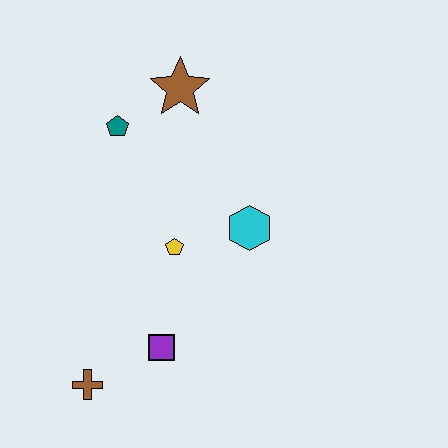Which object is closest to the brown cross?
The purple square is closest to the brown cross.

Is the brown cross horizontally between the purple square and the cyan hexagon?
No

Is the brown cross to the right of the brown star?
No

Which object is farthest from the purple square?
The brown star is farthest from the purple square.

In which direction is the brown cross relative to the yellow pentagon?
The brown cross is below the yellow pentagon.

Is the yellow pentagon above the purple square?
Yes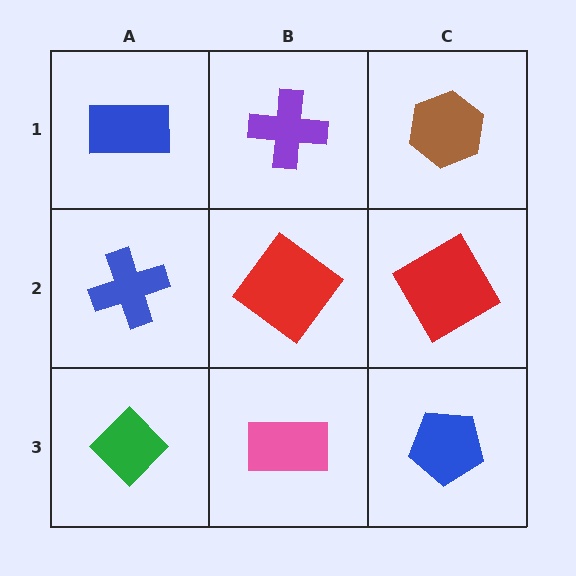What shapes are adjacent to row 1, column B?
A red diamond (row 2, column B), a blue rectangle (row 1, column A), a brown hexagon (row 1, column C).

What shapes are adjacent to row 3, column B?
A red diamond (row 2, column B), a green diamond (row 3, column A), a blue pentagon (row 3, column C).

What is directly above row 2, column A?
A blue rectangle.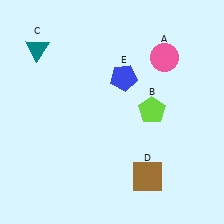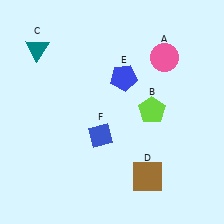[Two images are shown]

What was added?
A blue diamond (F) was added in Image 2.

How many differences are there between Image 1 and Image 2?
There is 1 difference between the two images.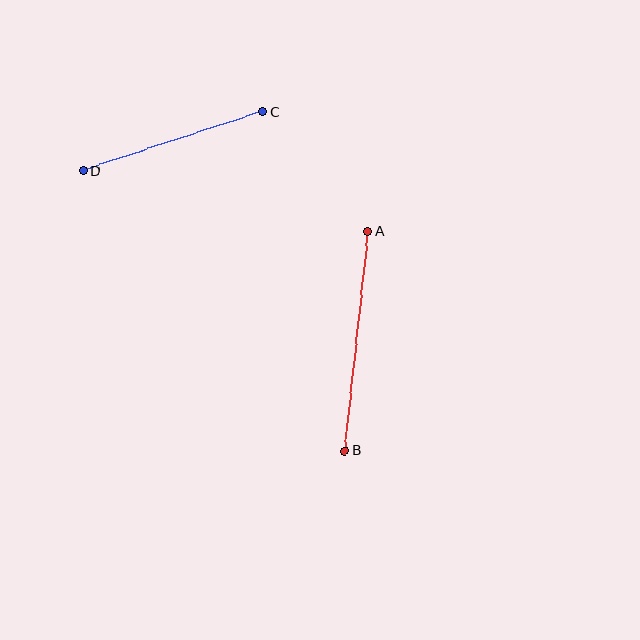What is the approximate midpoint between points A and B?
The midpoint is at approximately (356, 341) pixels.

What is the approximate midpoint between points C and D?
The midpoint is at approximately (173, 141) pixels.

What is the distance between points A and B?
The distance is approximately 221 pixels.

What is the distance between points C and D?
The distance is approximately 189 pixels.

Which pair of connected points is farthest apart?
Points A and B are farthest apart.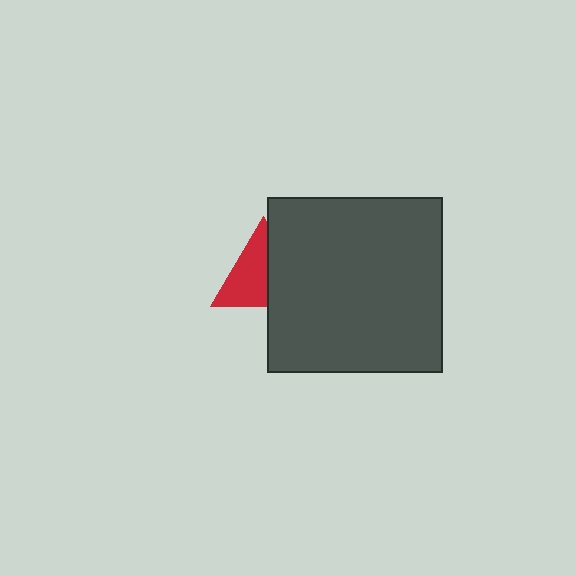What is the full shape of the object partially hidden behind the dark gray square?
The partially hidden object is a red triangle.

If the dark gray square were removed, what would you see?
You would see the complete red triangle.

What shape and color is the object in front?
The object in front is a dark gray square.